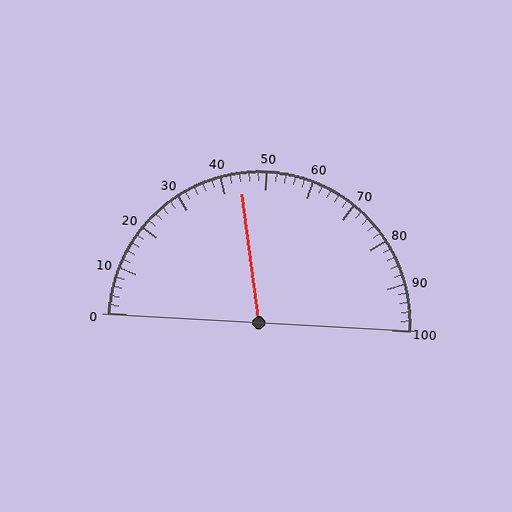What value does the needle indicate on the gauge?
The needle indicates approximately 44.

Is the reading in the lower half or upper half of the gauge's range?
The reading is in the lower half of the range (0 to 100).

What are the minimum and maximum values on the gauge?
The gauge ranges from 0 to 100.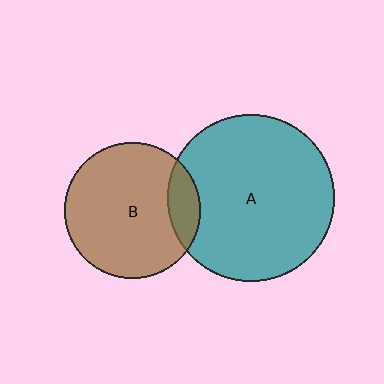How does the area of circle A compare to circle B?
Approximately 1.5 times.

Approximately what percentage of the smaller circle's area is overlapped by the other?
Approximately 15%.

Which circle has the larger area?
Circle A (teal).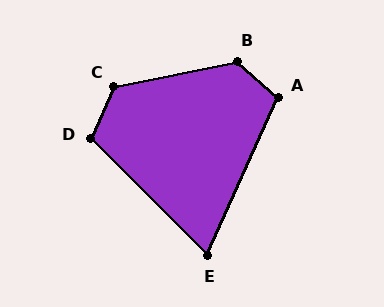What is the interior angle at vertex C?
Approximately 126 degrees (obtuse).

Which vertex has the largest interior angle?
B, at approximately 127 degrees.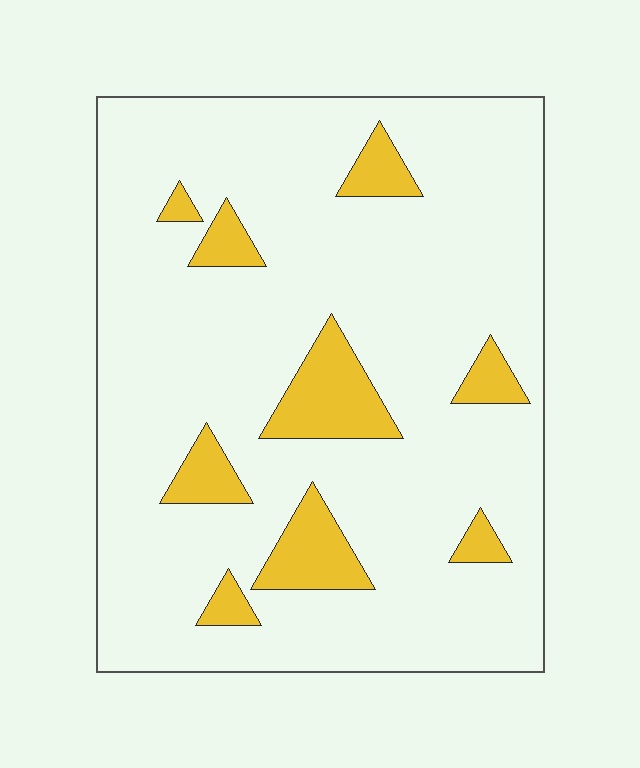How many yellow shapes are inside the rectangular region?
9.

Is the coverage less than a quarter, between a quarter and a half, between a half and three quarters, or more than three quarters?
Less than a quarter.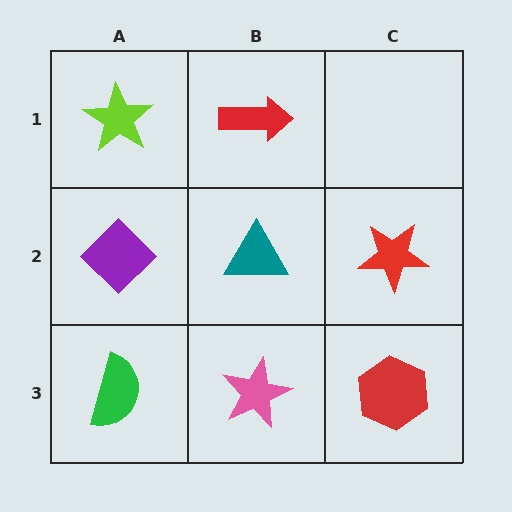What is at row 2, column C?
A red star.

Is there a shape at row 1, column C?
No, that cell is empty.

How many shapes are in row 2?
3 shapes.